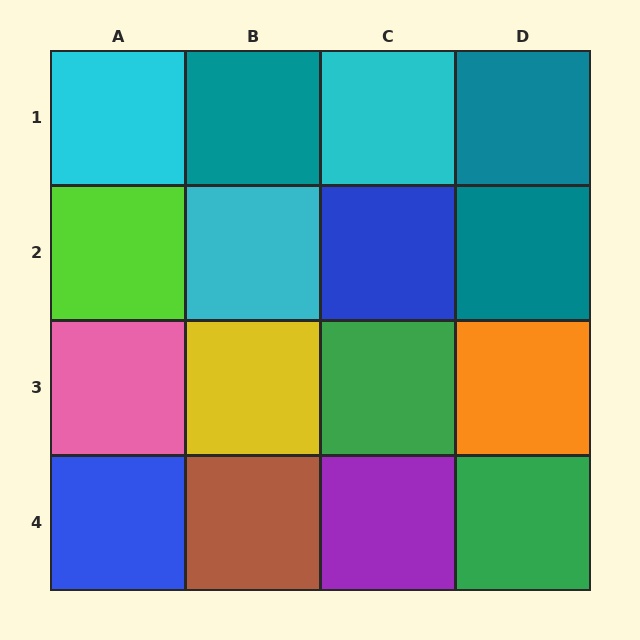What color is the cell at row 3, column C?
Green.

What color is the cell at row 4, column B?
Brown.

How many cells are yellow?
1 cell is yellow.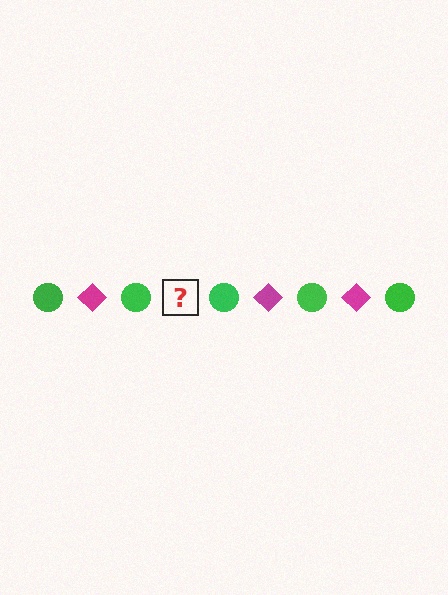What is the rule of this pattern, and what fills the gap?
The rule is that the pattern alternates between green circle and magenta diamond. The gap should be filled with a magenta diamond.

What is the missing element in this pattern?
The missing element is a magenta diamond.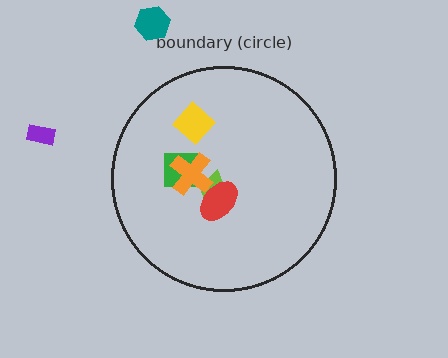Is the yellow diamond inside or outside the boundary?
Inside.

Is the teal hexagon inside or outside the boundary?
Outside.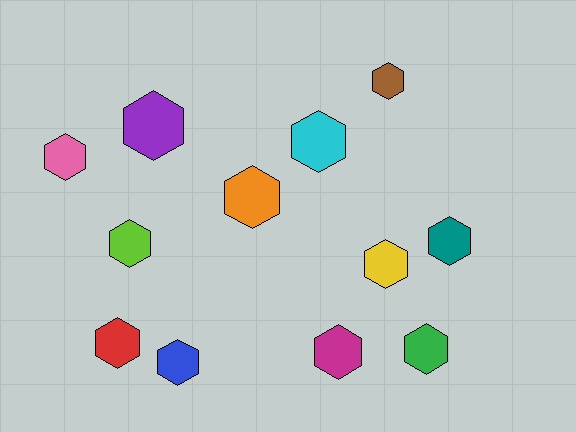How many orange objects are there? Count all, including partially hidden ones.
There is 1 orange object.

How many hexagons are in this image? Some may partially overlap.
There are 12 hexagons.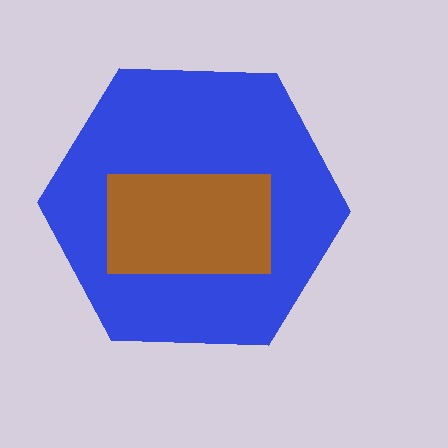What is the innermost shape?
The brown rectangle.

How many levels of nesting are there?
2.